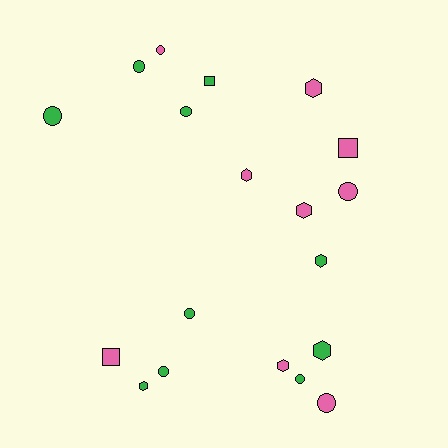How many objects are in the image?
There are 19 objects.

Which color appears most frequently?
Green, with 10 objects.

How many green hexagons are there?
There are 3 green hexagons.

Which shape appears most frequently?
Circle, with 9 objects.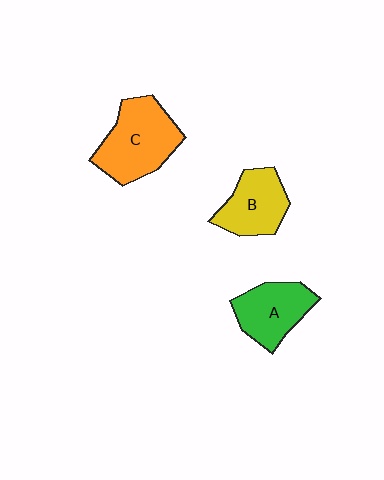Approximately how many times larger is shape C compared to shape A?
Approximately 1.3 times.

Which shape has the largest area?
Shape C (orange).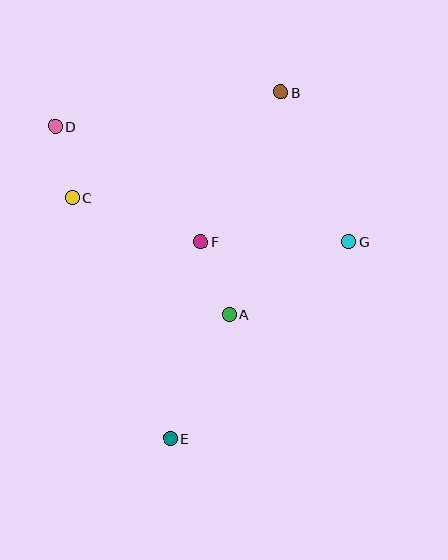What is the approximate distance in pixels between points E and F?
The distance between E and F is approximately 199 pixels.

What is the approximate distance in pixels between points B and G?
The distance between B and G is approximately 164 pixels.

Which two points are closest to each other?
Points C and D are closest to each other.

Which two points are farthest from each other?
Points B and E are farthest from each other.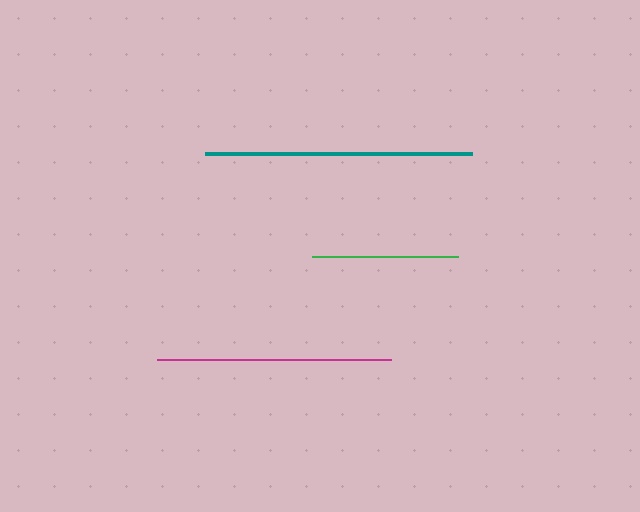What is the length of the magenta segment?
The magenta segment is approximately 234 pixels long.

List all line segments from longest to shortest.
From longest to shortest: teal, magenta, green.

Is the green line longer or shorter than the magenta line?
The magenta line is longer than the green line.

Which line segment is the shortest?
The green line is the shortest at approximately 146 pixels.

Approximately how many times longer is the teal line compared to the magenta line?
The teal line is approximately 1.1 times the length of the magenta line.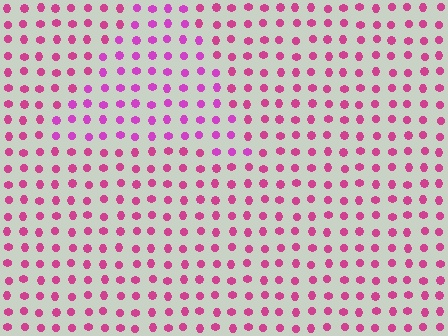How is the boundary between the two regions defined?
The boundary is defined purely by a slight shift in hue (about 23 degrees). Spacing, size, and orientation are identical on both sides.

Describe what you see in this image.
The image is filled with small magenta elements in a uniform arrangement. A triangle-shaped region is visible where the elements are tinted to a slightly different hue, forming a subtle color boundary.